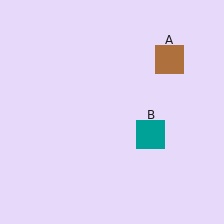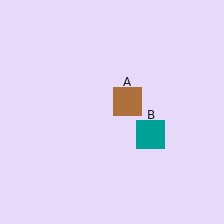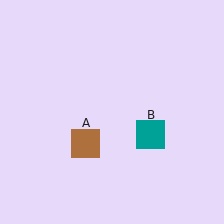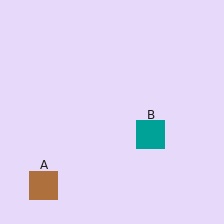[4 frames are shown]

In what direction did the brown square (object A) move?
The brown square (object A) moved down and to the left.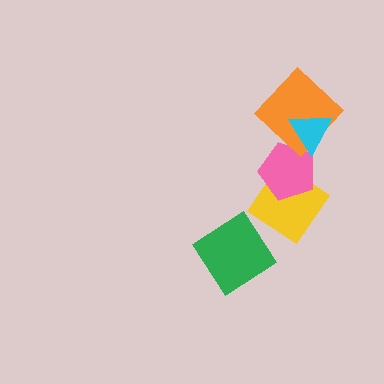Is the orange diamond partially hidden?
Yes, it is partially covered by another shape.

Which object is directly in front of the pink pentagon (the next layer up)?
The orange diamond is directly in front of the pink pentagon.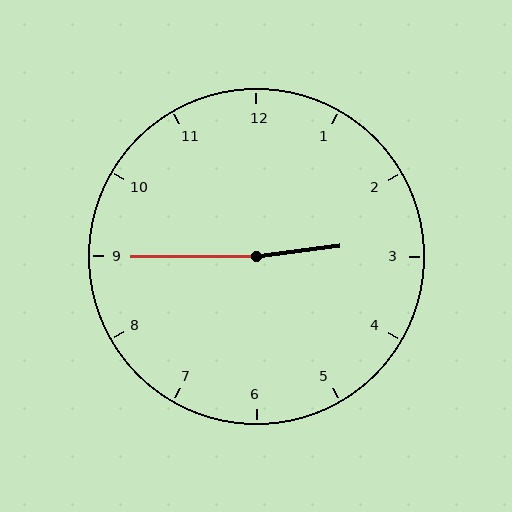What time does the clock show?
2:45.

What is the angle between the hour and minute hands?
Approximately 172 degrees.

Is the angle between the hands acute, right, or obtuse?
It is obtuse.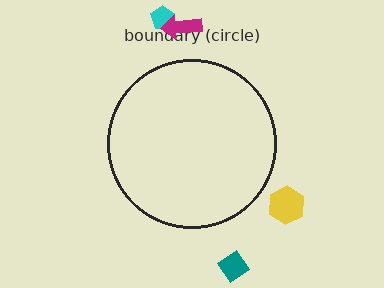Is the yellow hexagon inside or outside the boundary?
Outside.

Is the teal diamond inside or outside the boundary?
Outside.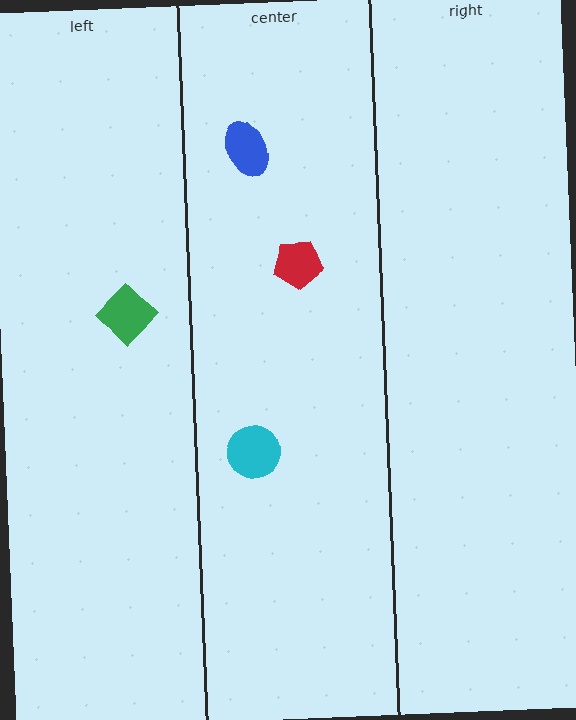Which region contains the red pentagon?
The center region.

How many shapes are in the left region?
1.